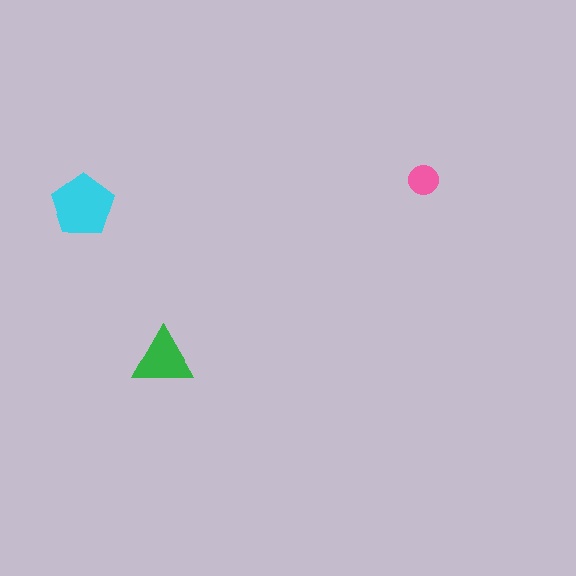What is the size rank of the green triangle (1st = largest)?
2nd.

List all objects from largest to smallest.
The cyan pentagon, the green triangle, the pink circle.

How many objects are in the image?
There are 3 objects in the image.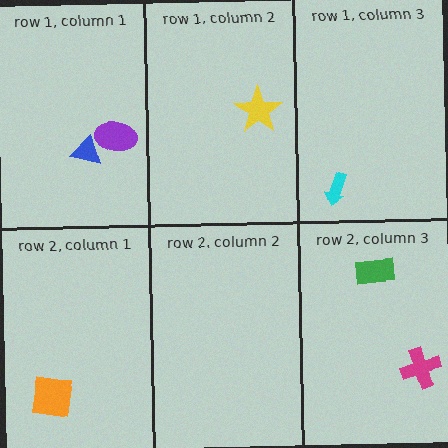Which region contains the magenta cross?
The row 2, column 3 region.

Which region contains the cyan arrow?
The row 1, column 3 region.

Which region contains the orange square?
The row 2, column 1 region.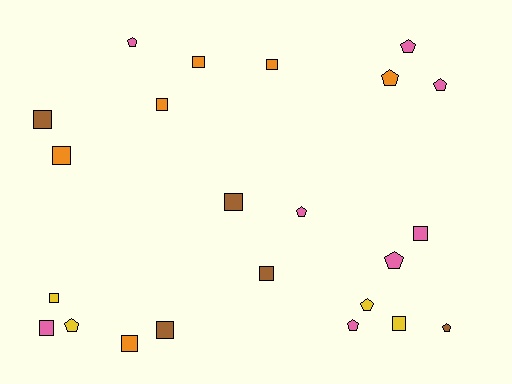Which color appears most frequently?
Pink, with 8 objects.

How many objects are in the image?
There are 23 objects.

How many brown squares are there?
There are 4 brown squares.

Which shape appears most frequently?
Square, with 13 objects.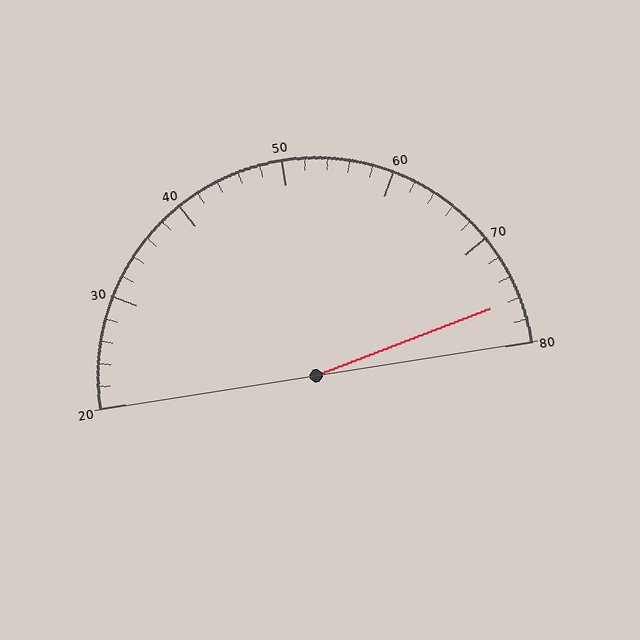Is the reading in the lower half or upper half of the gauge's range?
The reading is in the upper half of the range (20 to 80).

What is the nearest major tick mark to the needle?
The nearest major tick mark is 80.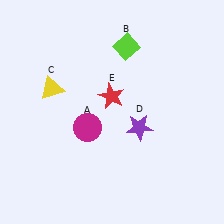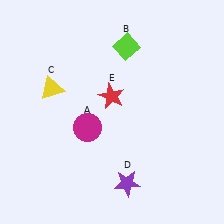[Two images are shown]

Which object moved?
The purple star (D) moved down.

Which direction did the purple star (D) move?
The purple star (D) moved down.